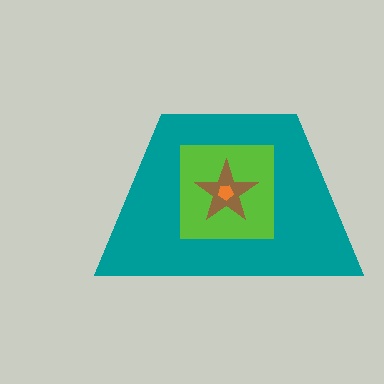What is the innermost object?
The orange pentagon.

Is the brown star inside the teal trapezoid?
Yes.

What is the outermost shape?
The teal trapezoid.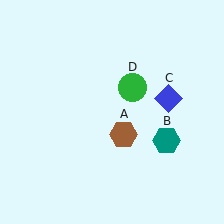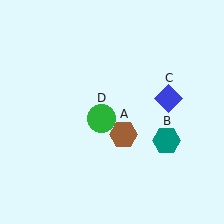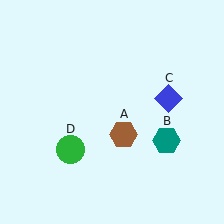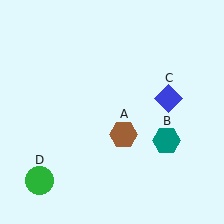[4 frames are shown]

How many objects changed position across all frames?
1 object changed position: green circle (object D).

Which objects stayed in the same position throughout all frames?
Brown hexagon (object A) and teal hexagon (object B) and blue diamond (object C) remained stationary.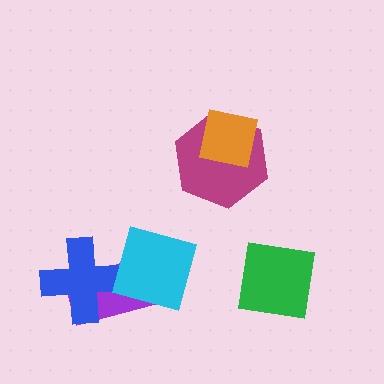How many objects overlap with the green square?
0 objects overlap with the green square.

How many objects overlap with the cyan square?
1 object overlaps with the cyan square.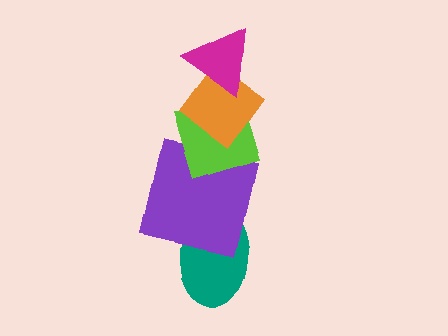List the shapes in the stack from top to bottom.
From top to bottom: the magenta triangle, the orange diamond, the lime diamond, the purple square, the teal ellipse.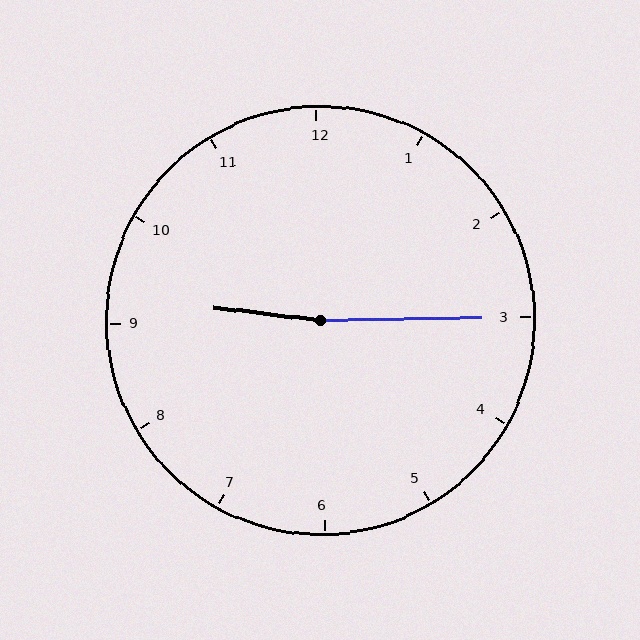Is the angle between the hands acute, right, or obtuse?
It is obtuse.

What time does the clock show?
9:15.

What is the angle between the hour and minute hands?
Approximately 172 degrees.